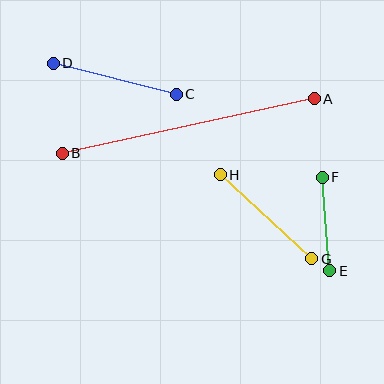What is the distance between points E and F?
The distance is approximately 94 pixels.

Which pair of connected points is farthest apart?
Points A and B are farthest apart.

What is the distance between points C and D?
The distance is approximately 127 pixels.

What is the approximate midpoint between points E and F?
The midpoint is at approximately (326, 224) pixels.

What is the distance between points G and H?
The distance is approximately 124 pixels.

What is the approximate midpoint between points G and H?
The midpoint is at approximately (266, 217) pixels.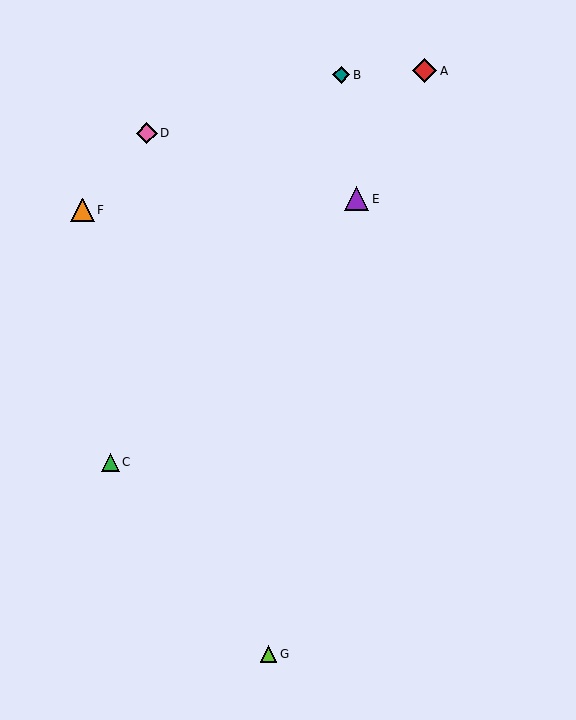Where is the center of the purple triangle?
The center of the purple triangle is at (357, 199).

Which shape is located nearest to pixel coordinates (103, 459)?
The green triangle (labeled C) at (110, 462) is nearest to that location.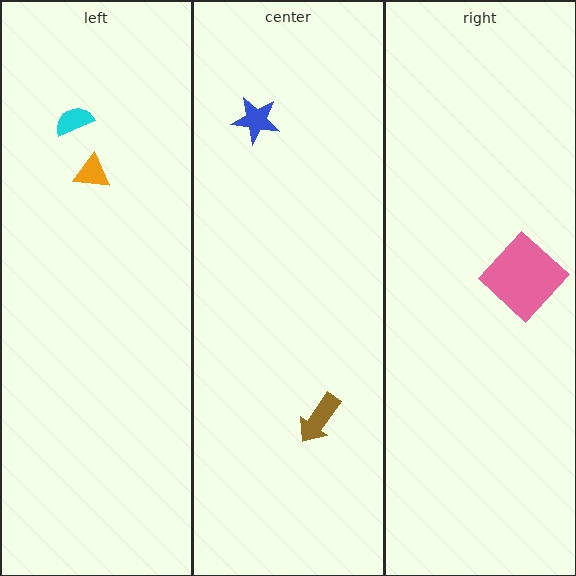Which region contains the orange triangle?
The left region.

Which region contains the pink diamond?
The right region.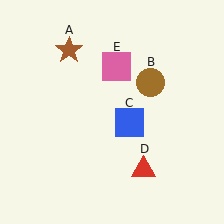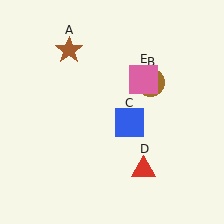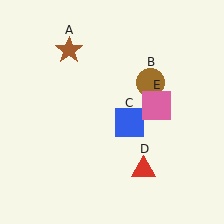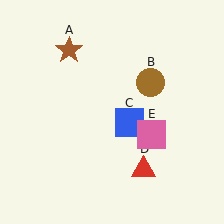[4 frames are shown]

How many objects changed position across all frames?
1 object changed position: pink square (object E).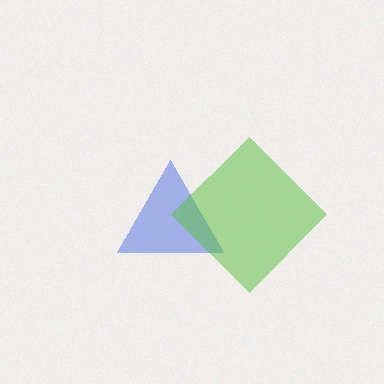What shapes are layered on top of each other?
The layered shapes are: a blue triangle, a lime diamond.